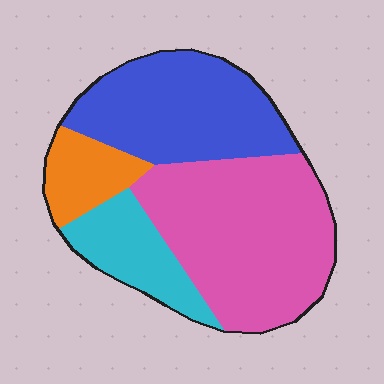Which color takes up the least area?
Orange, at roughly 10%.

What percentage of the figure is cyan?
Cyan takes up less than a sixth of the figure.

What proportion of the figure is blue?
Blue covers about 30% of the figure.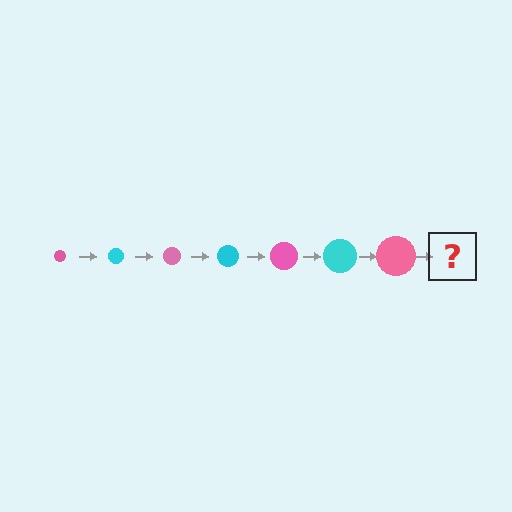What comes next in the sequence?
The next element should be a cyan circle, larger than the previous one.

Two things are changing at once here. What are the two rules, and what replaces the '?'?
The two rules are that the circle grows larger each step and the color cycles through pink and cyan. The '?' should be a cyan circle, larger than the previous one.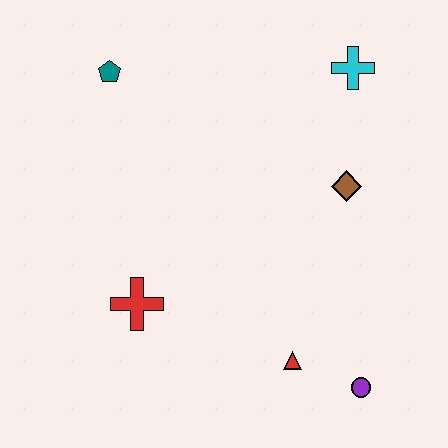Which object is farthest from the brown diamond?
The teal pentagon is farthest from the brown diamond.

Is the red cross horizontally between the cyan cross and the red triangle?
No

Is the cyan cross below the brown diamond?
No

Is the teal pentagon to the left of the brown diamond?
Yes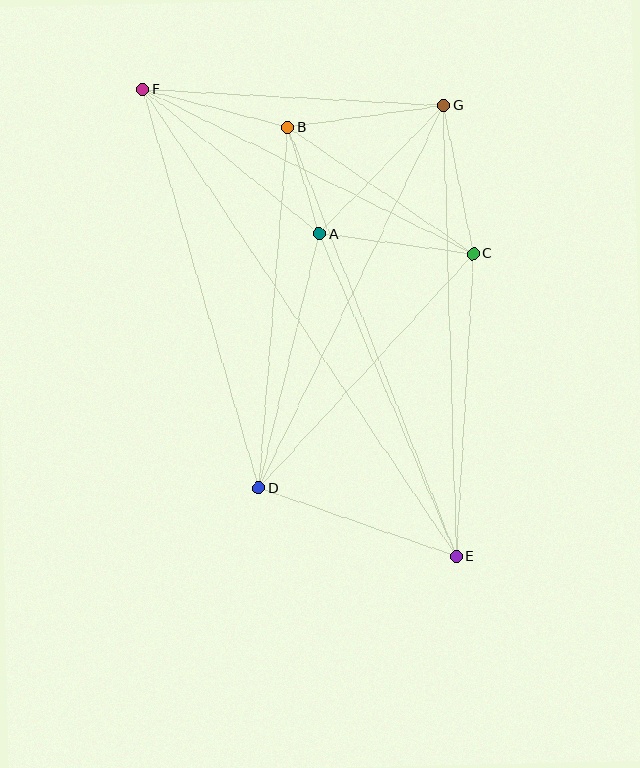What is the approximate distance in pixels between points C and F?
The distance between C and F is approximately 369 pixels.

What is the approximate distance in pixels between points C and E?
The distance between C and E is approximately 303 pixels.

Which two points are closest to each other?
Points A and B are closest to each other.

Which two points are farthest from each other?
Points E and F are farthest from each other.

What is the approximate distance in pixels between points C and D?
The distance between C and D is approximately 317 pixels.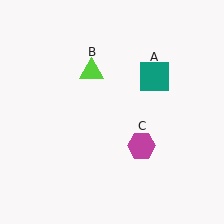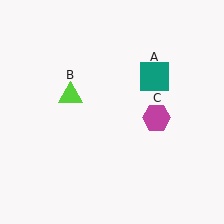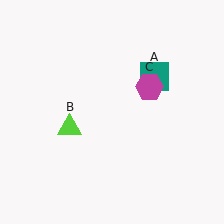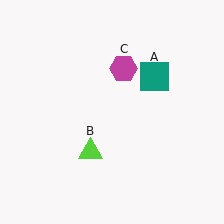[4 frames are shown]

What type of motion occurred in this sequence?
The lime triangle (object B), magenta hexagon (object C) rotated counterclockwise around the center of the scene.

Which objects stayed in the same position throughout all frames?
Teal square (object A) remained stationary.